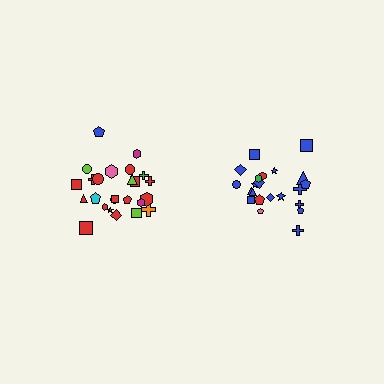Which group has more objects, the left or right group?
The left group.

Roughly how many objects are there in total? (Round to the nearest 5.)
Roughly 45 objects in total.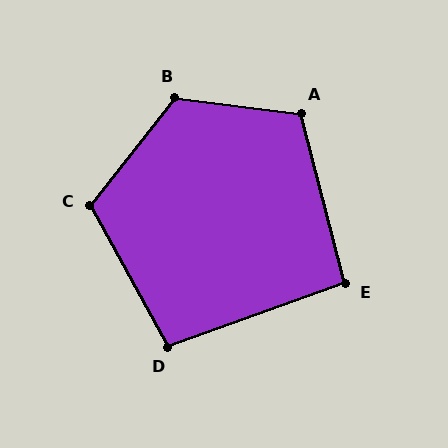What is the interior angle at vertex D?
Approximately 99 degrees (obtuse).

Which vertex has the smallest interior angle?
E, at approximately 95 degrees.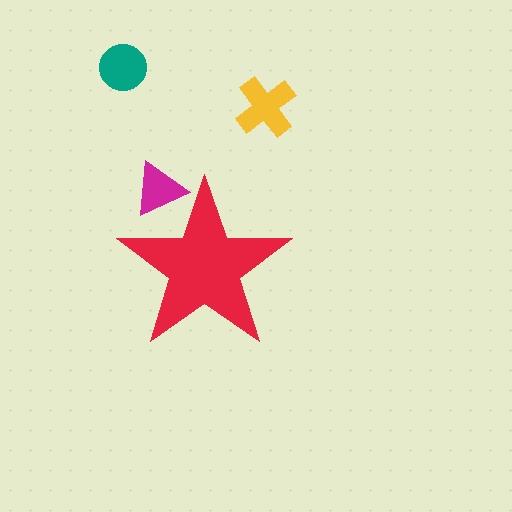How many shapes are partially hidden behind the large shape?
1 shape is partially hidden.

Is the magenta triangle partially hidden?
Yes, the magenta triangle is partially hidden behind the red star.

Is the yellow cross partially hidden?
No, the yellow cross is fully visible.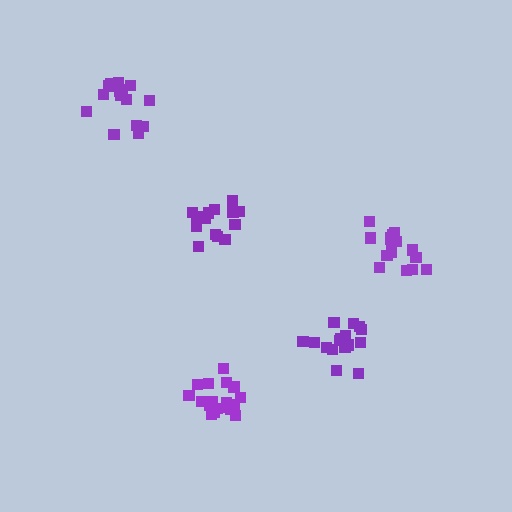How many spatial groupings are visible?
There are 5 spatial groupings.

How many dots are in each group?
Group 1: 16 dots, Group 2: 16 dots, Group 3: 18 dots, Group 4: 19 dots, Group 5: 15 dots (84 total).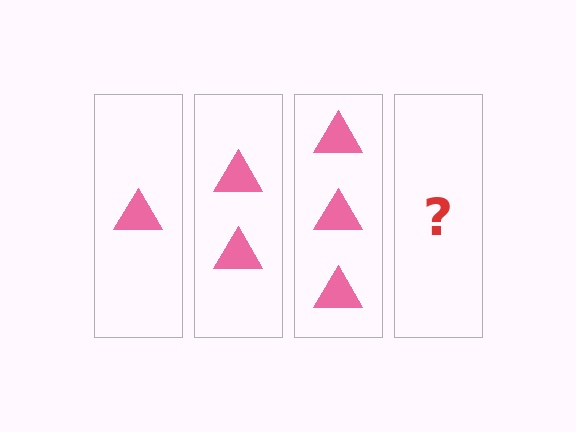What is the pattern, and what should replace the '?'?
The pattern is that each step adds one more triangle. The '?' should be 4 triangles.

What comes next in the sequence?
The next element should be 4 triangles.